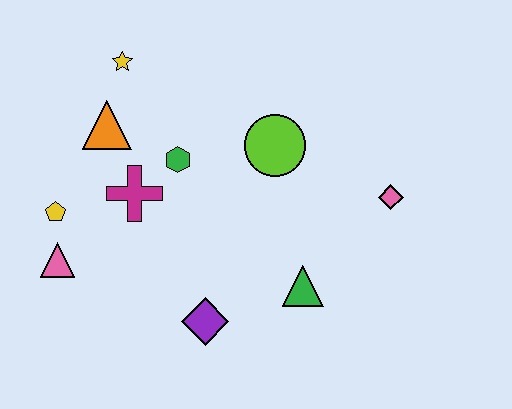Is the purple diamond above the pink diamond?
No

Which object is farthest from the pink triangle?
The pink diamond is farthest from the pink triangle.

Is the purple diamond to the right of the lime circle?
No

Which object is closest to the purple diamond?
The green triangle is closest to the purple diamond.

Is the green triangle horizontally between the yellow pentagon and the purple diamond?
No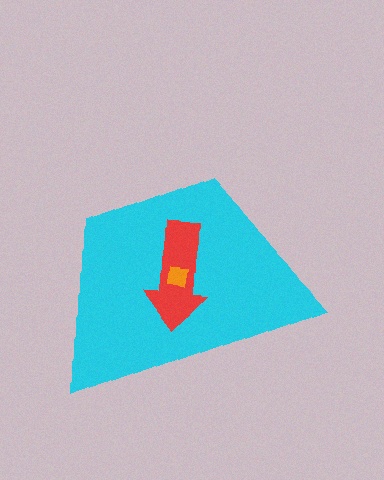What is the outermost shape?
The cyan trapezoid.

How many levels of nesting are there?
3.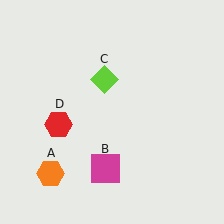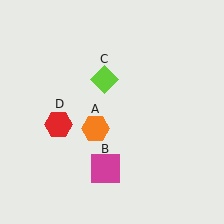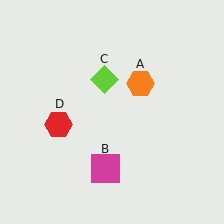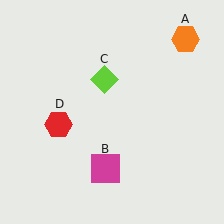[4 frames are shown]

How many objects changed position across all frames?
1 object changed position: orange hexagon (object A).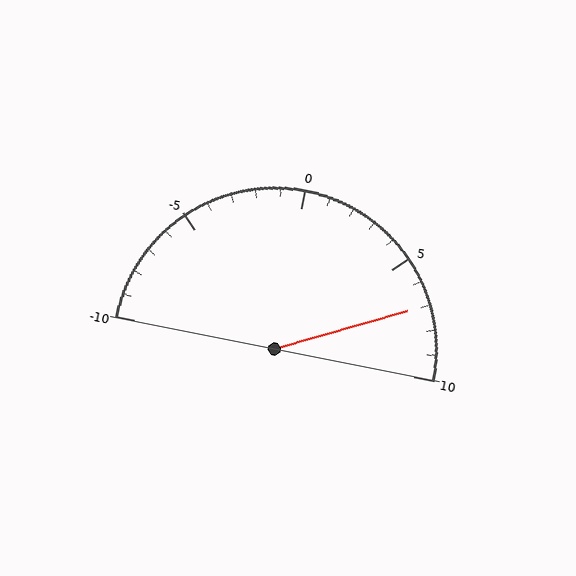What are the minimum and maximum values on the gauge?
The gauge ranges from -10 to 10.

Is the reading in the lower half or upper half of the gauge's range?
The reading is in the upper half of the range (-10 to 10).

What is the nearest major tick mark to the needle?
The nearest major tick mark is 5.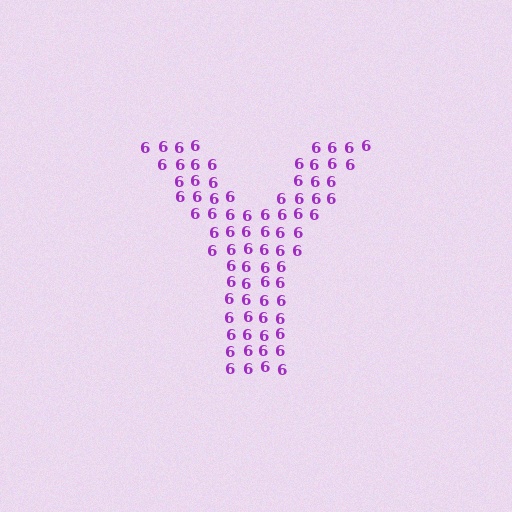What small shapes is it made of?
It is made of small digit 6's.